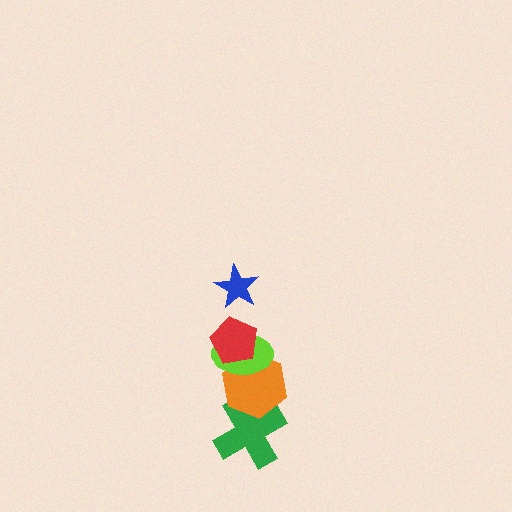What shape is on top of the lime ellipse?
The red pentagon is on top of the lime ellipse.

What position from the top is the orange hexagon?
The orange hexagon is 4th from the top.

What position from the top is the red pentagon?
The red pentagon is 2nd from the top.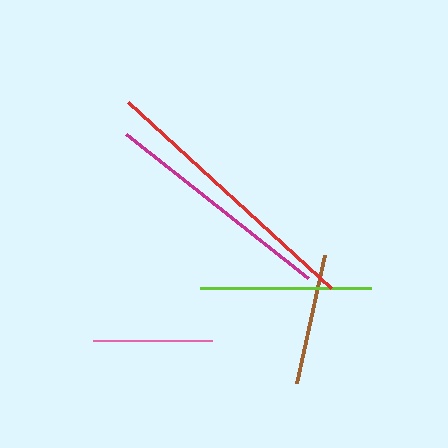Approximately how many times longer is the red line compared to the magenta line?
The red line is approximately 1.2 times the length of the magenta line.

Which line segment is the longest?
The red line is the longest at approximately 275 pixels.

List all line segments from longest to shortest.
From longest to shortest: red, magenta, lime, brown, pink.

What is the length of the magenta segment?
The magenta segment is approximately 231 pixels long.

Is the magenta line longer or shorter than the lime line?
The magenta line is longer than the lime line.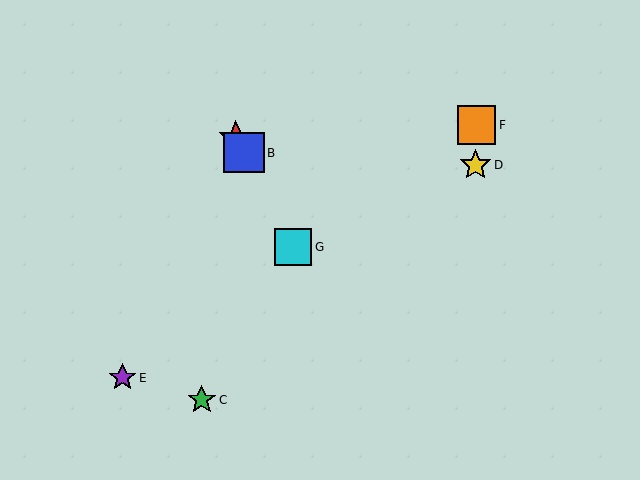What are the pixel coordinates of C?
Object C is at (202, 400).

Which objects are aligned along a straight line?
Objects A, B, G are aligned along a straight line.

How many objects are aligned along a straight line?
3 objects (A, B, G) are aligned along a straight line.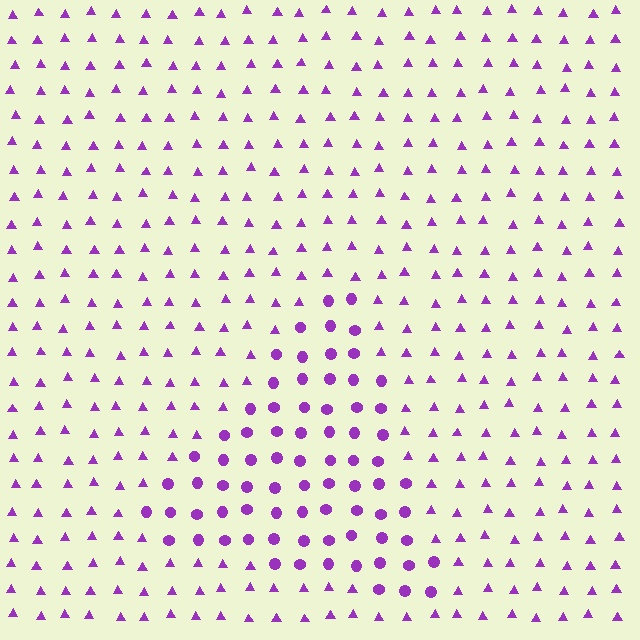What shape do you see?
I see a triangle.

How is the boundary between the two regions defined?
The boundary is defined by a change in element shape: circles inside vs. triangles outside. All elements share the same color and spacing.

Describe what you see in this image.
The image is filled with small purple elements arranged in a uniform grid. A triangle-shaped region contains circles, while the surrounding area contains triangles. The boundary is defined purely by the change in element shape.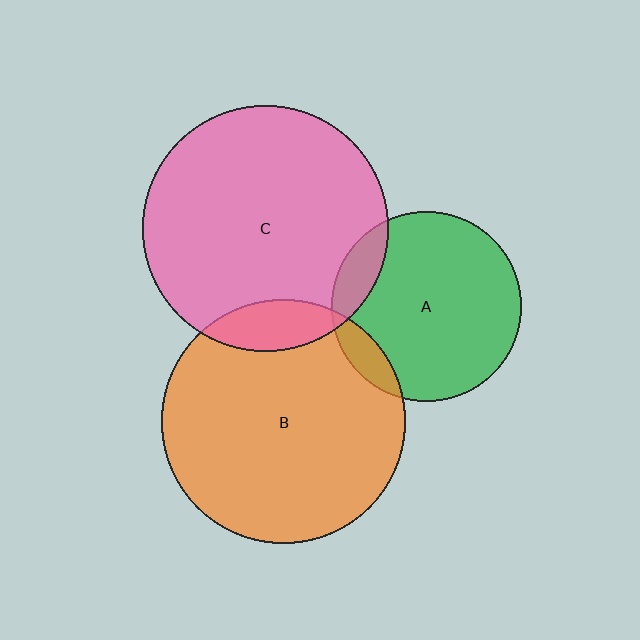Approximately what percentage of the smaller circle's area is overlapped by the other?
Approximately 10%.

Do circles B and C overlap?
Yes.